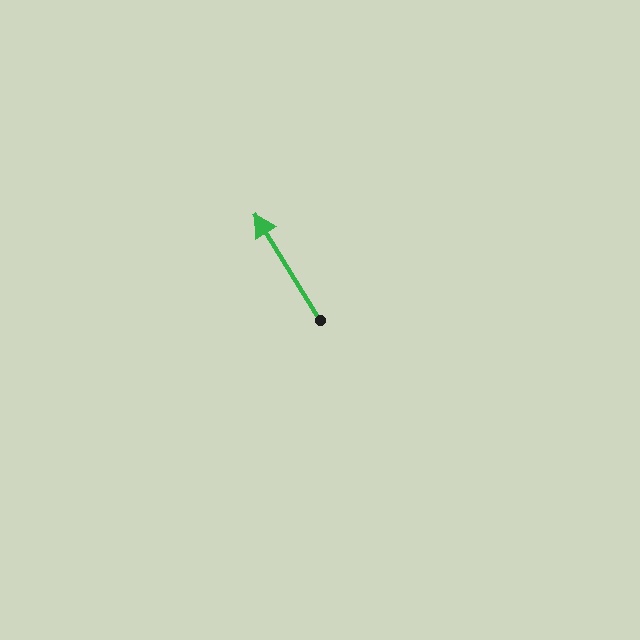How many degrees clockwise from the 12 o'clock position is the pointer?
Approximately 328 degrees.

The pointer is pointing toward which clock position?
Roughly 11 o'clock.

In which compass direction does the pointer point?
Northwest.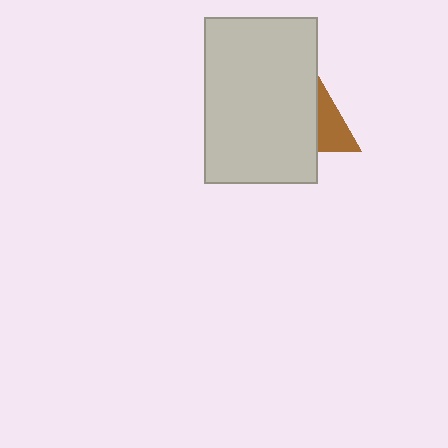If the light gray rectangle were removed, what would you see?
You would see the complete brown triangle.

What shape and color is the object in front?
The object in front is a light gray rectangle.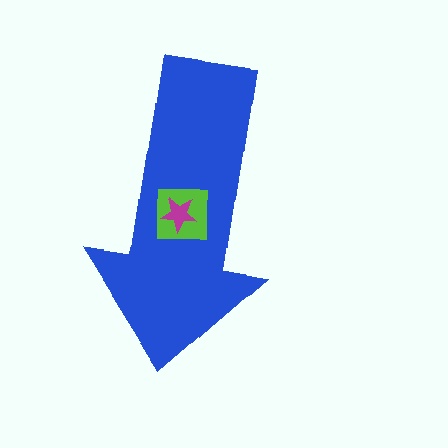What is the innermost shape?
The magenta star.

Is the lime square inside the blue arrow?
Yes.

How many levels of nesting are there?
3.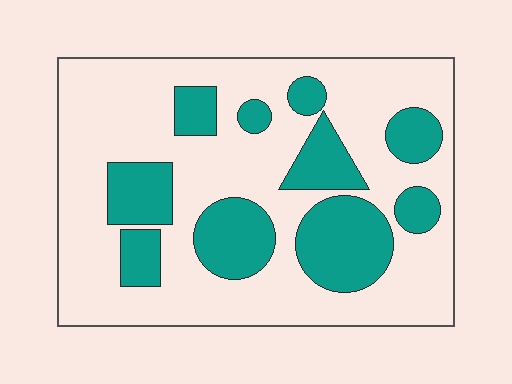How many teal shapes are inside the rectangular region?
10.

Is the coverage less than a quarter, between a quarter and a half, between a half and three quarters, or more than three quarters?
Between a quarter and a half.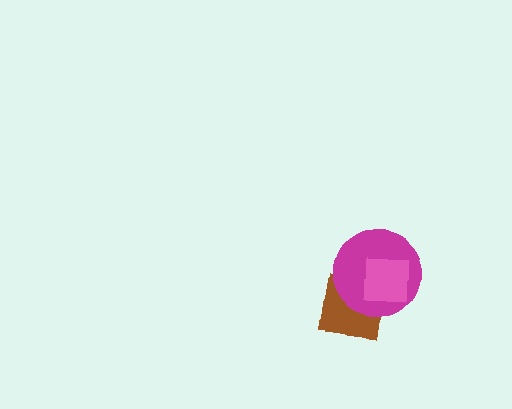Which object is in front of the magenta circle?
The pink square is in front of the magenta circle.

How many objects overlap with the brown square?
2 objects overlap with the brown square.